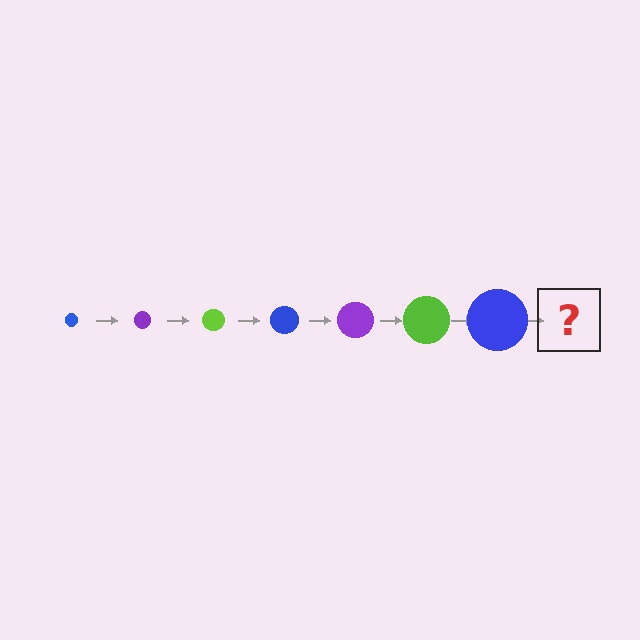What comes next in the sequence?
The next element should be a purple circle, larger than the previous one.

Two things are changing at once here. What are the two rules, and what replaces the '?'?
The two rules are that the circle grows larger each step and the color cycles through blue, purple, and lime. The '?' should be a purple circle, larger than the previous one.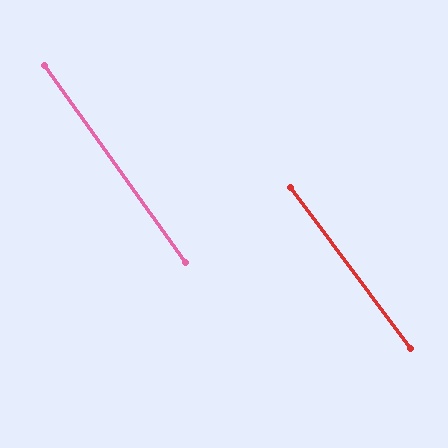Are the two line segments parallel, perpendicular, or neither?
Parallel — their directions differ by only 0.9°.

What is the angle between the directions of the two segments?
Approximately 1 degree.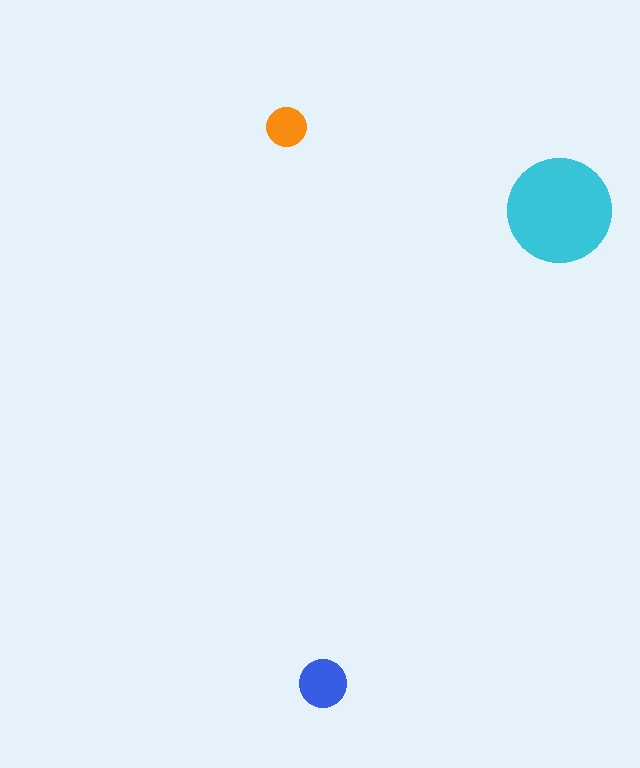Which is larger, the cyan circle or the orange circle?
The cyan one.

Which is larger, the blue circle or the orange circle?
The blue one.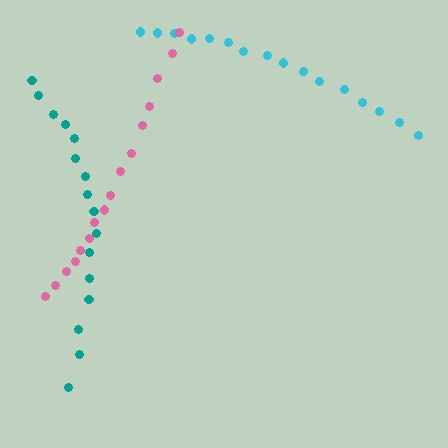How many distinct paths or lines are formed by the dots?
There are 3 distinct paths.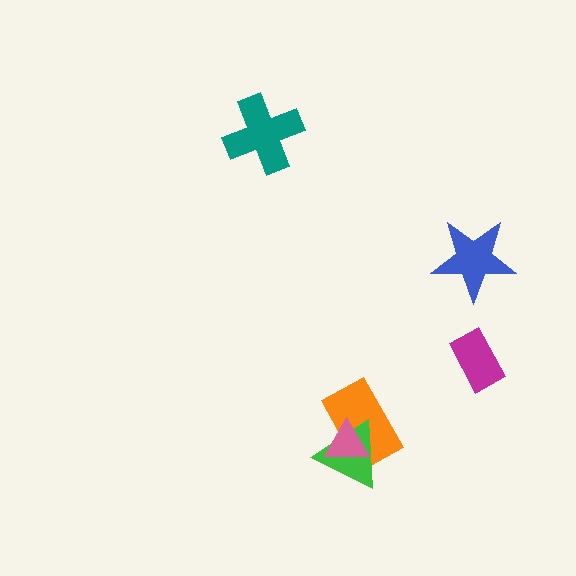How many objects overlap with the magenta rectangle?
0 objects overlap with the magenta rectangle.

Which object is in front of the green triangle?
The pink triangle is in front of the green triangle.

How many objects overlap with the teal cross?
0 objects overlap with the teal cross.